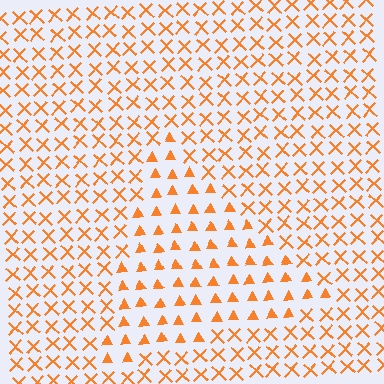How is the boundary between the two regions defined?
The boundary is defined by a change in element shape: triangles inside vs. X marks outside. All elements share the same color and spacing.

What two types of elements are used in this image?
The image uses triangles inside the triangle region and X marks outside it.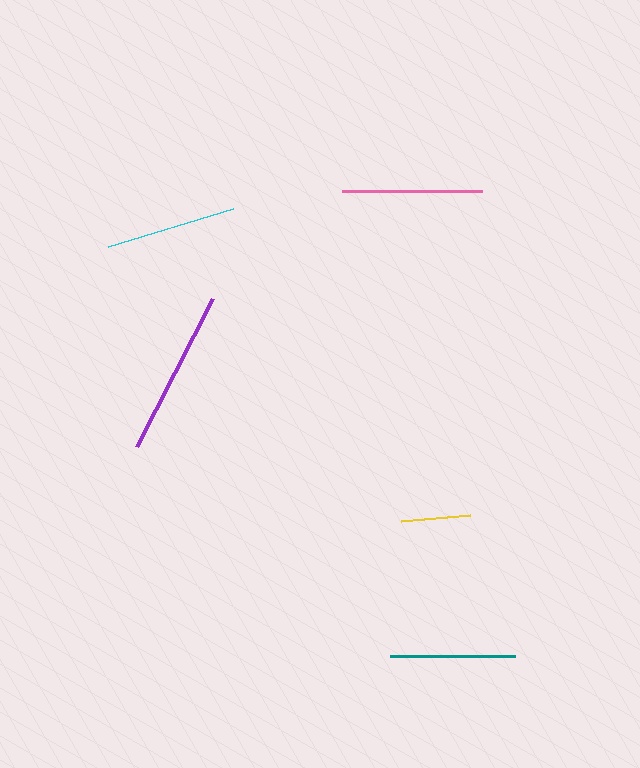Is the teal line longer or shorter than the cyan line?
The cyan line is longer than the teal line.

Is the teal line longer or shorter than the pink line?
The pink line is longer than the teal line.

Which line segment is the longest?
The purple line is the longest at approximately 166 pixels.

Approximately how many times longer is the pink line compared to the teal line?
The pink line is approximately 1.1 times the length of the teal line.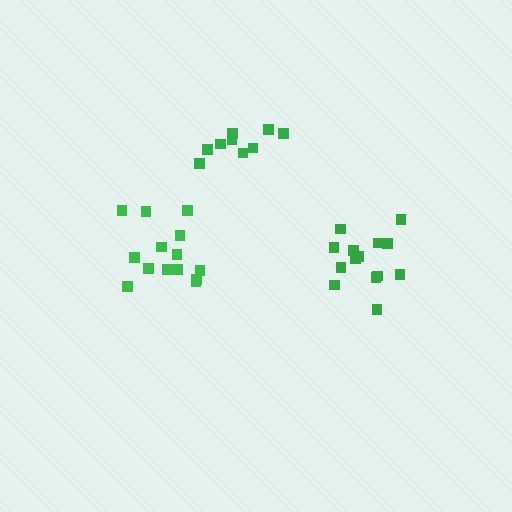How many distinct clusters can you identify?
There are 3 distinct clusters.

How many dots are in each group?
Group 1: 10 dots, Group 2: 14 dots, Group 3: 14 dots (38 total).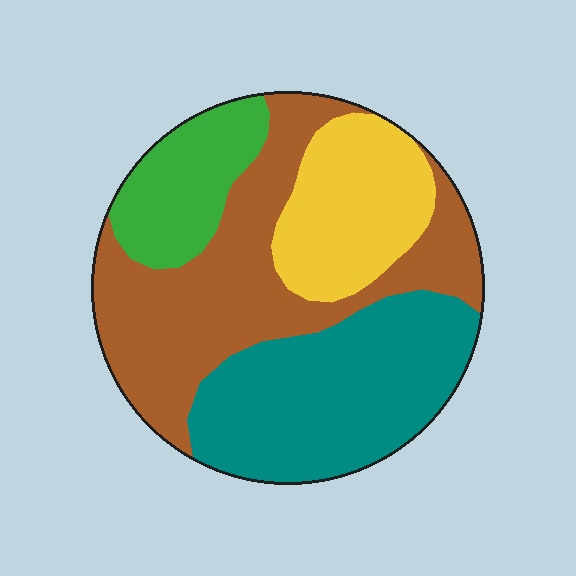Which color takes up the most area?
Brown, at roughly 35%.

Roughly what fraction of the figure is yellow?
Yellow covers 18% of the figure.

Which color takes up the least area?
Green, at roughly 15%.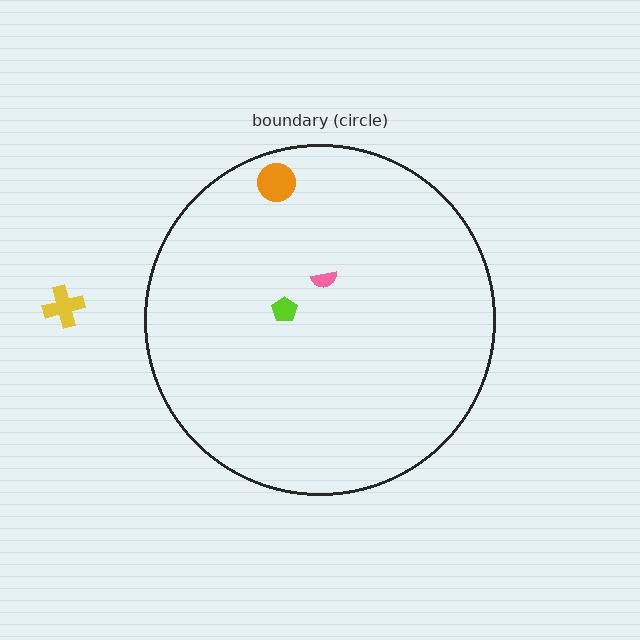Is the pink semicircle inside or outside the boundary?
Inside.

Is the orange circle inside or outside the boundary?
Inside.